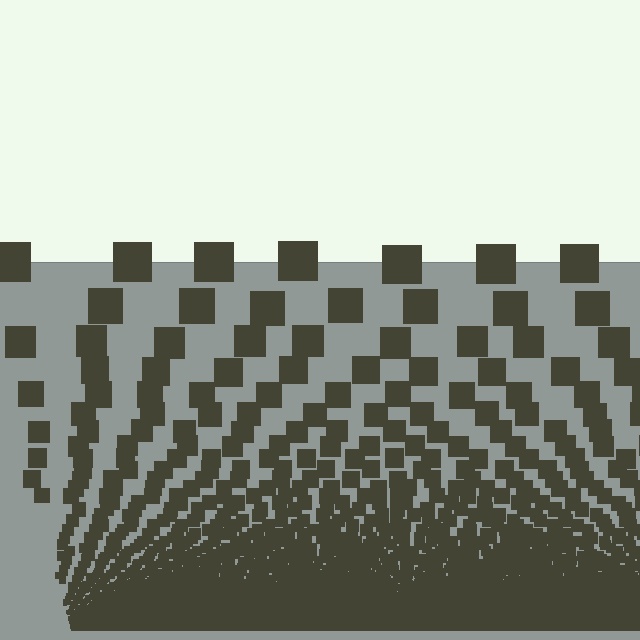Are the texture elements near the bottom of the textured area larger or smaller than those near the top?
Smaller. The gradient is inverted — elements near the bottom are smaller and denser.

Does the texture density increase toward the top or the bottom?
Density increases toward the bottom.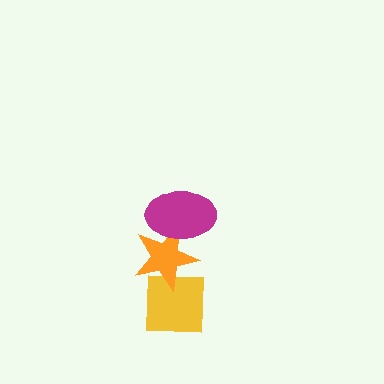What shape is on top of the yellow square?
The orange star is on top of the yellow square.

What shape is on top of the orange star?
The magenta ellipse is on top of the orange star.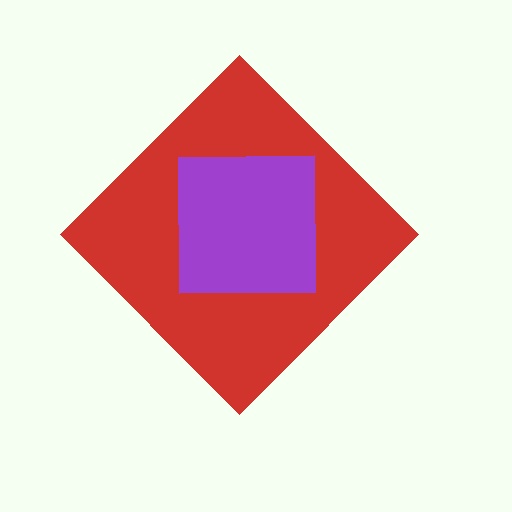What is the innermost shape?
The purple square.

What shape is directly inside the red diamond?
The purple square.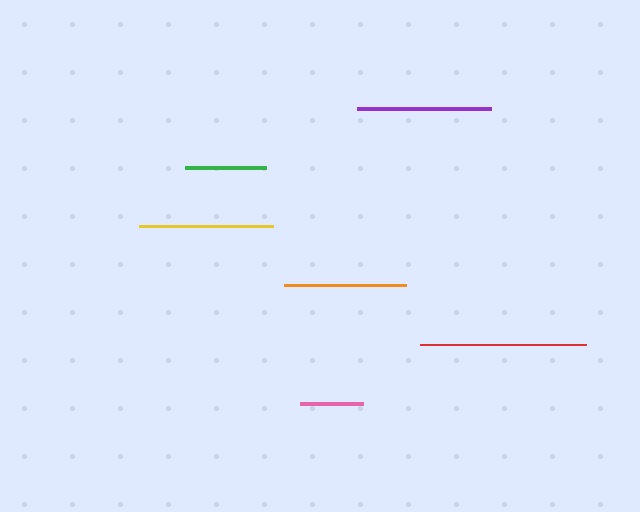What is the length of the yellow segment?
The yellow segment is approximately 134 pixels long.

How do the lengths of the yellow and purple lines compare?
The yellow and purple lines are approximately the same length.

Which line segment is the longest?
The red line is the longest at approximately 166 pixels.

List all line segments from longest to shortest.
From longest to shortest: red, yellow, purple, orange, green, pink.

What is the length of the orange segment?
The orange segment is approximately 122 pixels long.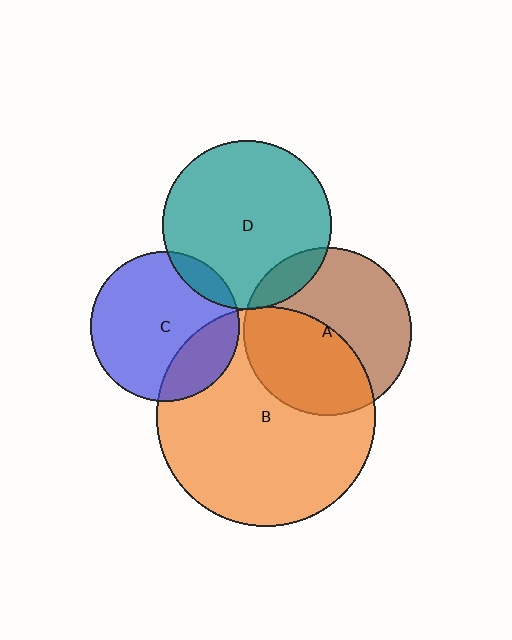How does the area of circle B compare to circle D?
Approximately 1.7 times.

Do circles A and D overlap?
Yes.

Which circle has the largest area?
Circle B (orange).